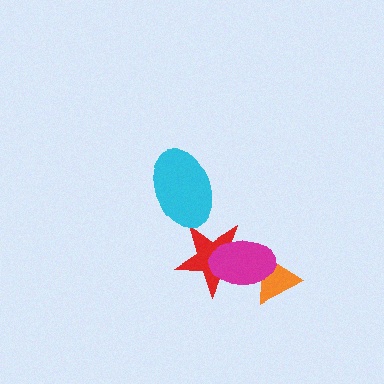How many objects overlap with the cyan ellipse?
0 objects overlap with the cyan ellipse.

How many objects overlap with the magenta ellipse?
2 objects overlap with the magenta ellipse.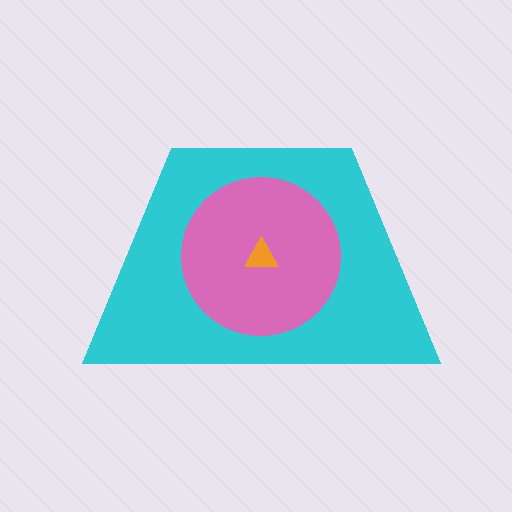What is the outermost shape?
The cyan trapezoid.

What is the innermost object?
The orange triangle.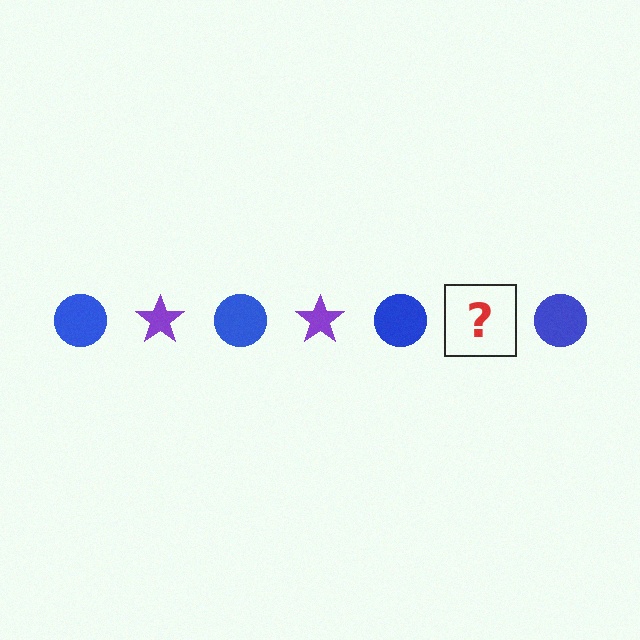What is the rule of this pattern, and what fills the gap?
The rule is that the pattern alternates between blue circle and purple star. The gap should be filled with a purple star.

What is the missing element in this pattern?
The missing element is a purple star.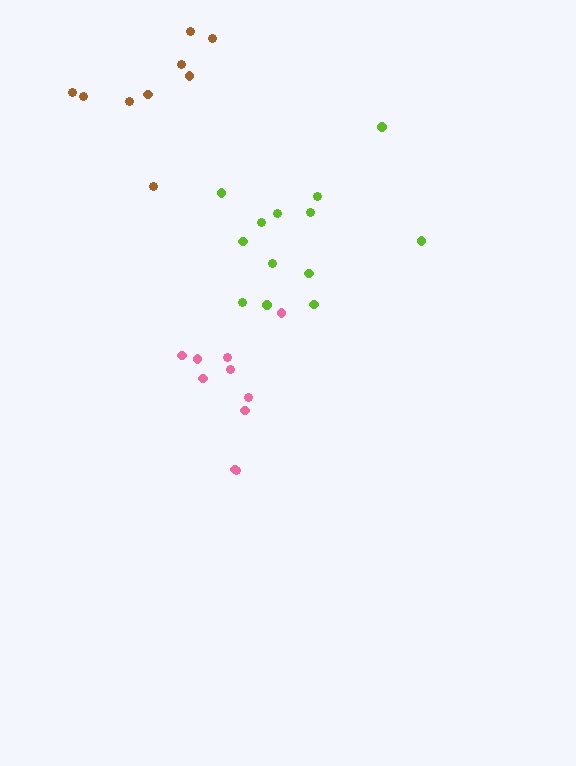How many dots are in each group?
Group 1: 13 dots, Group 2: 10 dots, Group 3: 9 dots (32 total).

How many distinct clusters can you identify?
There are 3 distinct clusters.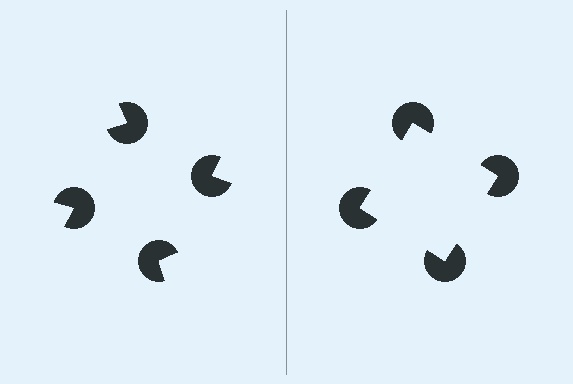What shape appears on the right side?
An illusory square.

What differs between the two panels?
The pac-man discs are positioned identically on both sides; only the wedge orientations differ. On the right they align to a square; on the left they are misaligned.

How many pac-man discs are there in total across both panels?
8 — 4 on each side.